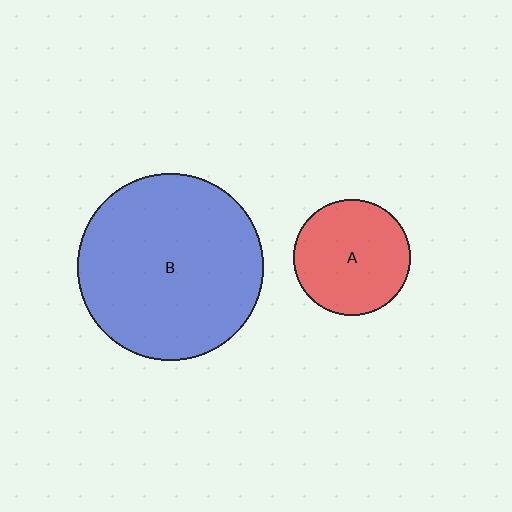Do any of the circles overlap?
No, none of the circles overlap.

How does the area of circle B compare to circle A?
Approximately 2.5 times.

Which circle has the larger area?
Circle B (blue).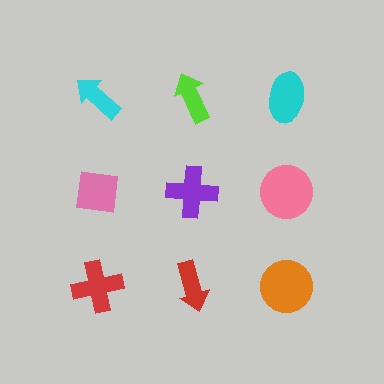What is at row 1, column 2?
A lime arrow.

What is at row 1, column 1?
A cyan arrow.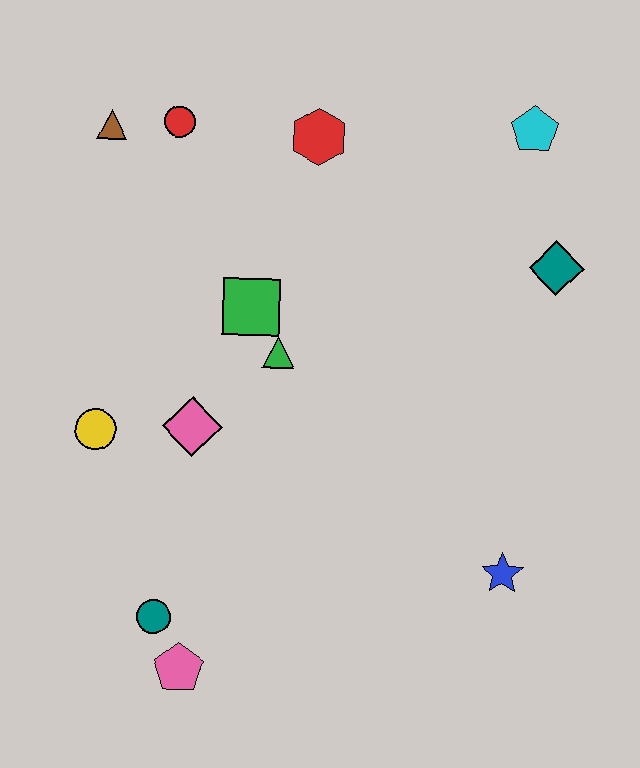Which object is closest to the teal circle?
The pink pentagon is closest to the teal circle.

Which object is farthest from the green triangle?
The cyan pentagon is farthest from the green triangle.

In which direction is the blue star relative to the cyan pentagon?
The blue star is below the cyan pentagon.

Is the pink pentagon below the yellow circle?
Yes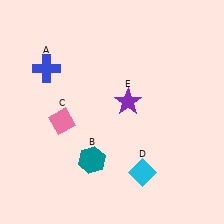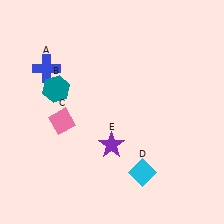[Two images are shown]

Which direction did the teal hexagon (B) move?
The teal hexagon (B) moved up.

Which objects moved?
The objects that moved are: the teal hexagon (B), the purple star (E).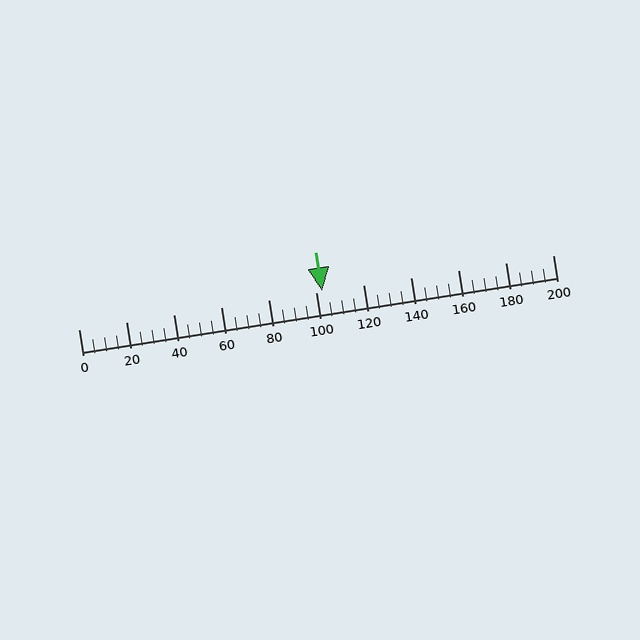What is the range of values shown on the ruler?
The ruler shows values from 0 to 200.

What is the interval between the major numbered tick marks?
The major tick marks are spaced 20 units apart.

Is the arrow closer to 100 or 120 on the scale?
The arrow is closer to 100.